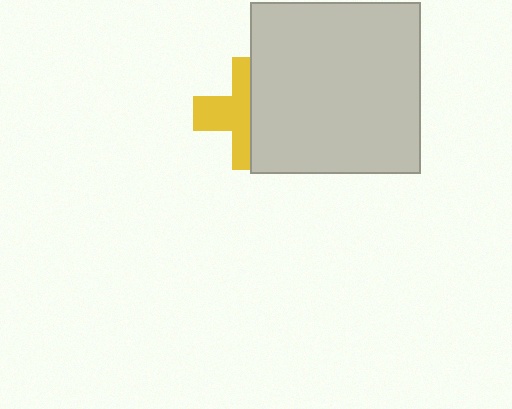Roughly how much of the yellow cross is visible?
About half of it is visible (roughly 51%).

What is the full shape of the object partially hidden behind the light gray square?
The partially hidden object is a yellow cross.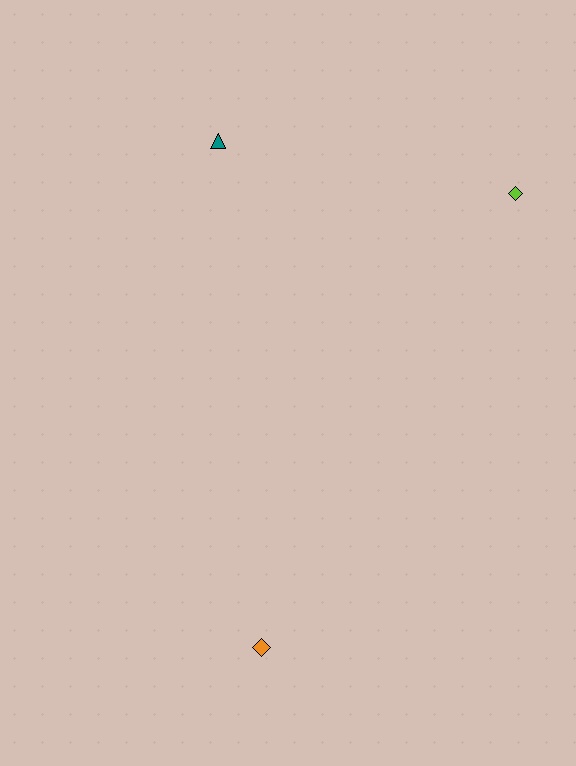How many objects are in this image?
There are 3 objects.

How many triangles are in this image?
There is 1 triangle.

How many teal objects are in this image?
There is 1 teal object.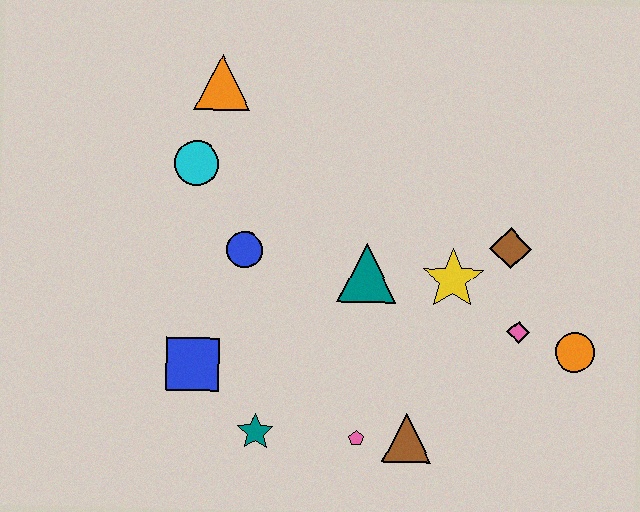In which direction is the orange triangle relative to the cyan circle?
The orange triangle is above the cyan circle.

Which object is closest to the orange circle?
The pink diamond is closest to the orange circle.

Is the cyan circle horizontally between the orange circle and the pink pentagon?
No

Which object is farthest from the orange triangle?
The orange circle is farthest from the orange triangle.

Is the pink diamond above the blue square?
Yes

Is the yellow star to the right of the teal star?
Yes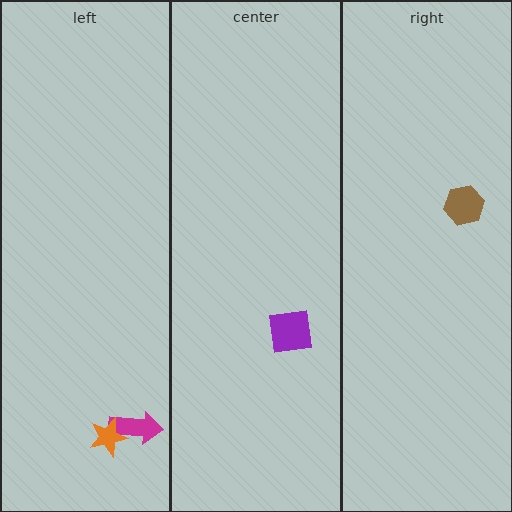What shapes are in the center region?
The purple square.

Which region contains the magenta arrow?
The left region.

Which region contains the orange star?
The left region.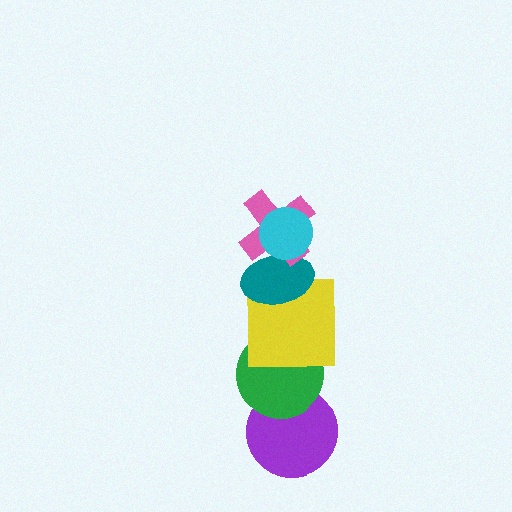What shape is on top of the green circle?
The yellow square is on top of the green circle.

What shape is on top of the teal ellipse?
The pink cross is on top of the teal ellipse.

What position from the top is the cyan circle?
The cyan circle is 1st from the top.